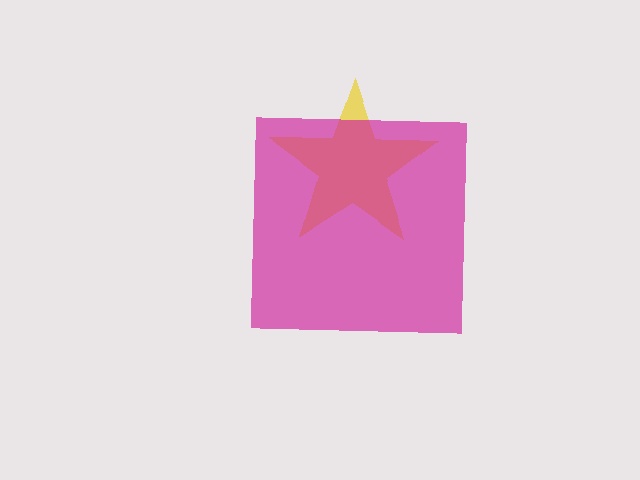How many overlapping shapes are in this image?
There are 2 overlapping shapes in the image.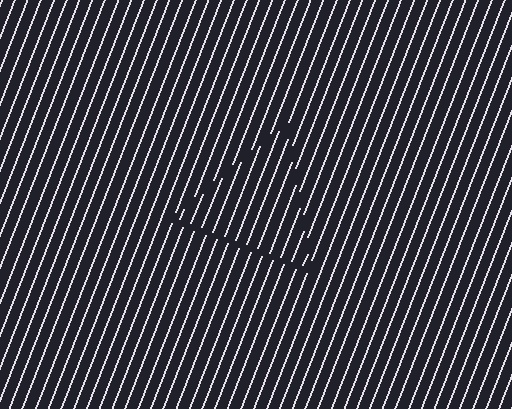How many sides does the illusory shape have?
3 sides — the line-ends trace a triangle.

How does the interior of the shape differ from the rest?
The interior of the shape contains the same grating, shifted by half a period — the contour is defined by the phase discontinuity where line-ends from the inner and outer gratings abut.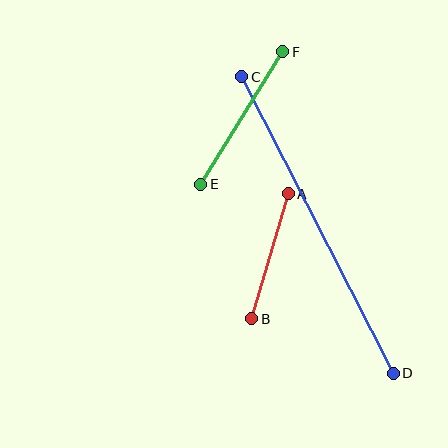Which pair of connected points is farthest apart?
Points C and D are farthest apart.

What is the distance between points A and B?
The distance is approximately 130 pixels.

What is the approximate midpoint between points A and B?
The midpoint is at approximately (270, 256) pixels.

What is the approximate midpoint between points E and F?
The midpoint is at approximately (242, 118) pixels.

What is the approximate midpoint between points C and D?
The midpoint is at approximately (318, 225) pixels.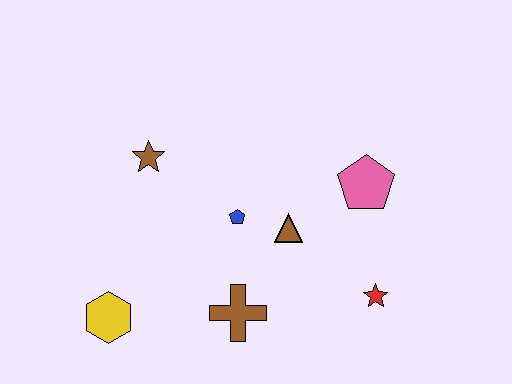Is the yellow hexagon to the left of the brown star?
Yes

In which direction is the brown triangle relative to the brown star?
The brown triangle is to the right of the brown star.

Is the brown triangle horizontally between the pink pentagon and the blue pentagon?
Yes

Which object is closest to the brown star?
The blue pentagon is closest to the brown star.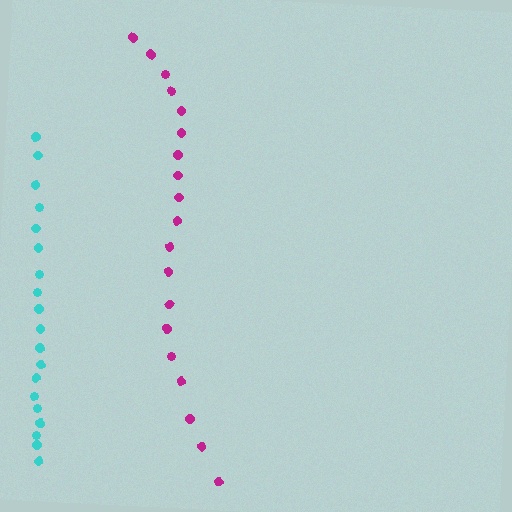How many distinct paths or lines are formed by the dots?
There are 2 distinct paths.